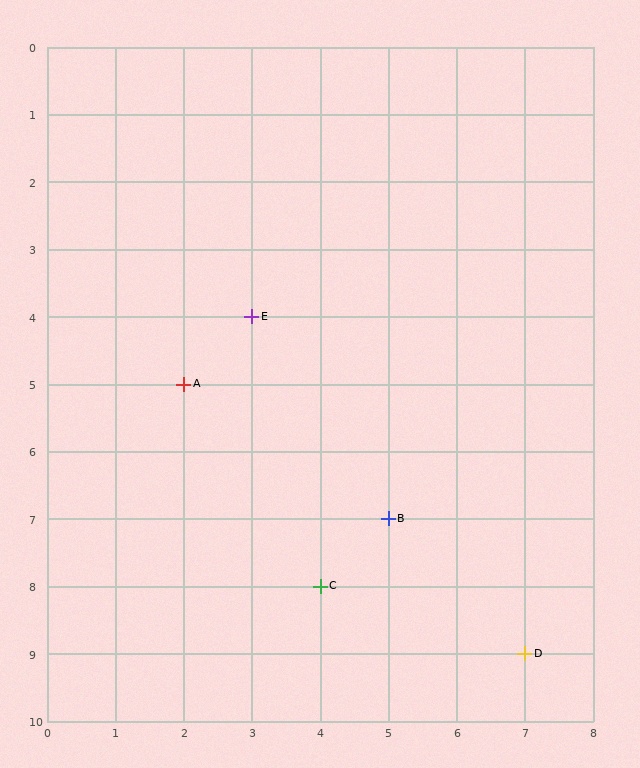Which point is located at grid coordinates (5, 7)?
Point B is at (5, 7).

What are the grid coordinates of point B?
Point B is at grid coordinates (5, 7).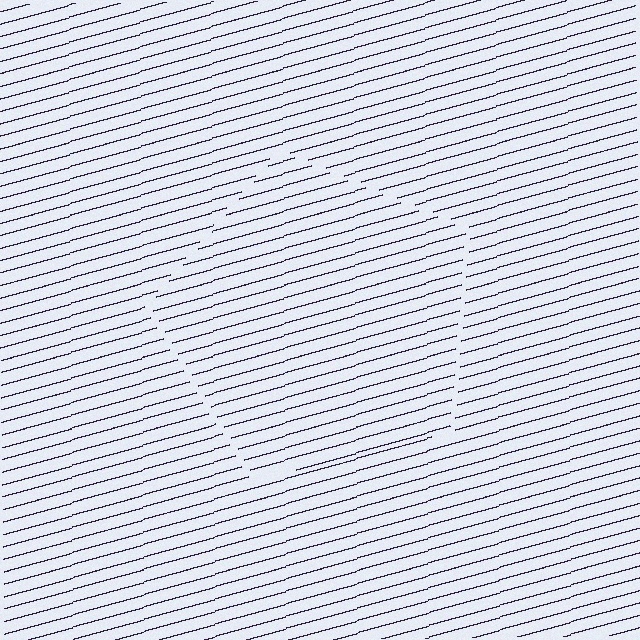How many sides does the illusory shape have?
5 sides — the line-ends trace a pentagon.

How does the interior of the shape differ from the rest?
The interior of the shape contains the same grating, shifted by half a period — the contour is defined by the phase discontinuity where line-ends from the inner and outer gratings abut.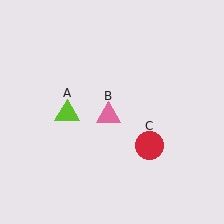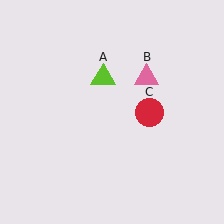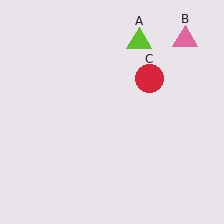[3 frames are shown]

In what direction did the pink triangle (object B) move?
The pink triangle (object B) moved up and to the right.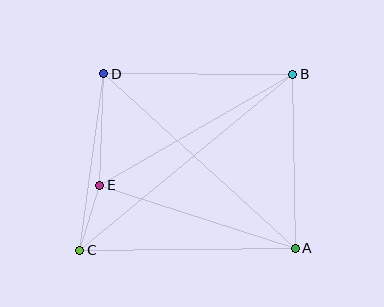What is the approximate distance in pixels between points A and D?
The distance between A and D is approximately 259 pixels.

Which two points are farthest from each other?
Points B and C are farthest from each other.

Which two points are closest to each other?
Points C and E are closest to each other.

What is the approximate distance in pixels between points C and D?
The distance between C and D is approximately 178 pixels.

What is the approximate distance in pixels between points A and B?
The distance between A and B is approximately 174 pixels.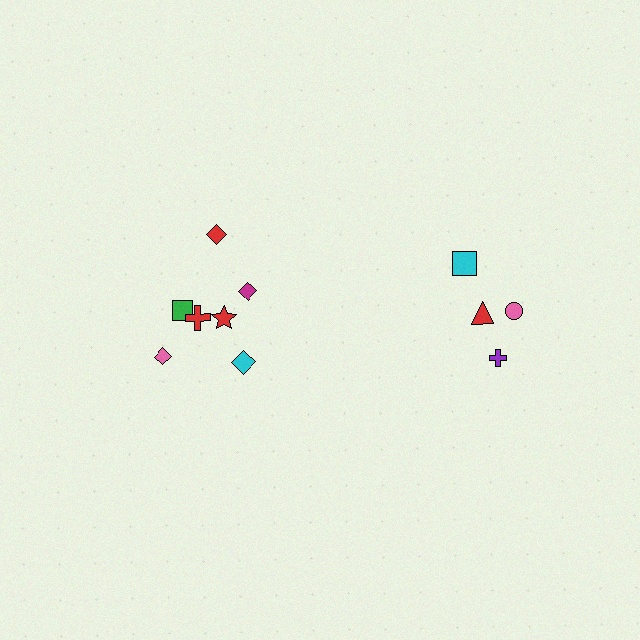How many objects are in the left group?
There are 7 objects.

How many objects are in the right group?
There are 4 objects.